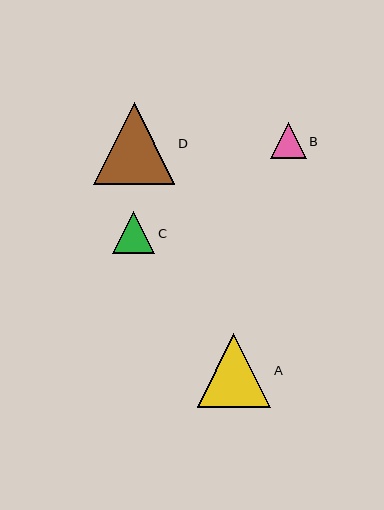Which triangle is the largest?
Triangle D is the largest with a size of approximately 81 pixels.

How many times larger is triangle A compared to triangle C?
Triangle A is approximately 1.8 times the size of triangle C.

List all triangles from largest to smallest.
From largest to smallest: D, A, C, B.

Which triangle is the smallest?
Triangle B is the smallest with a size of approximately 36 pixels.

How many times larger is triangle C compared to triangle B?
Triangle C is approximately 1.1 times the size of triangle B.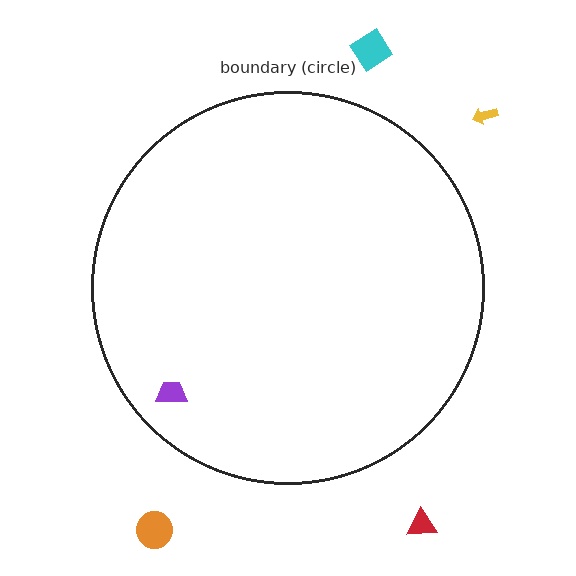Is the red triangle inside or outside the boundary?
Outside.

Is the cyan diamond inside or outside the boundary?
Outside.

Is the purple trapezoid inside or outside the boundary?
Inside.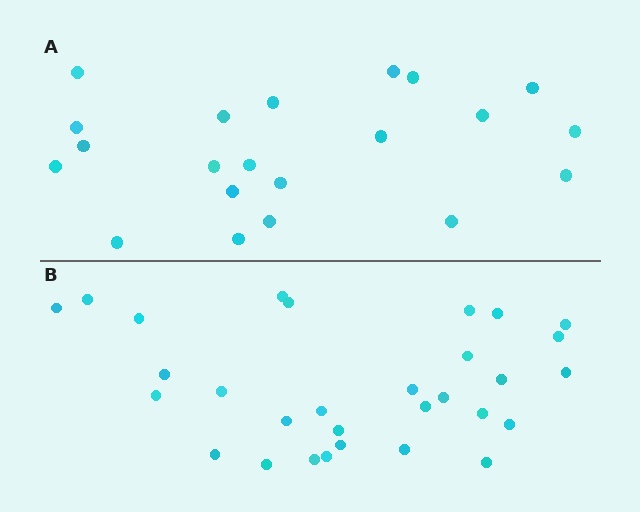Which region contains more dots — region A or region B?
Region B (the bottom region) has more dots.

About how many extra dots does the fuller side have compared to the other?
Region B has roughly 8 or so more dots than region A.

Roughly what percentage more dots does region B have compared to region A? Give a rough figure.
About 45% more.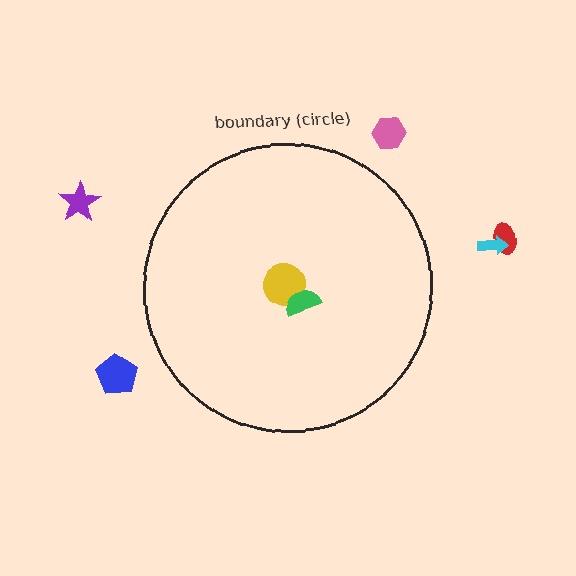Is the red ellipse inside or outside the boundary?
Outside.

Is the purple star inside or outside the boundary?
Outside.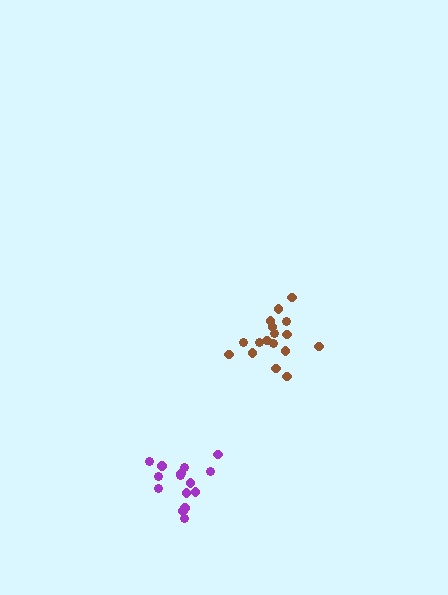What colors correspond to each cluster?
The clusters are colored: brown, purple.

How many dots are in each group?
Group 1: 17 dots, Group 2: 16 dots (33 total).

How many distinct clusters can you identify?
There are 2 distinct clusters.